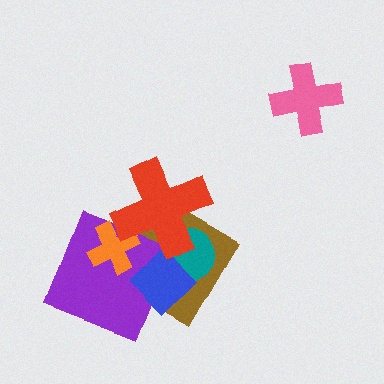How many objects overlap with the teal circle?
3 objects overlap with the teal circle.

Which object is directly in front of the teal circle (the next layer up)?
The blue diamond is directly in front of the teal circle.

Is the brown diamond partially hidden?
Yes, it is partially covered by another shape.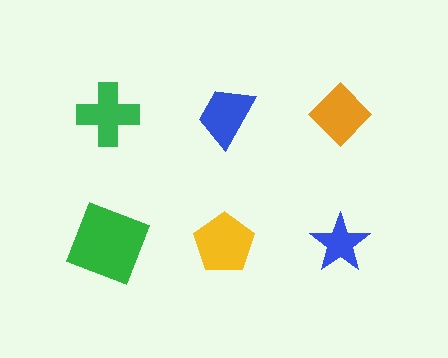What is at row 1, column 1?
A green cross.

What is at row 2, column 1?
A green square.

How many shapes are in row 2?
3 shapes.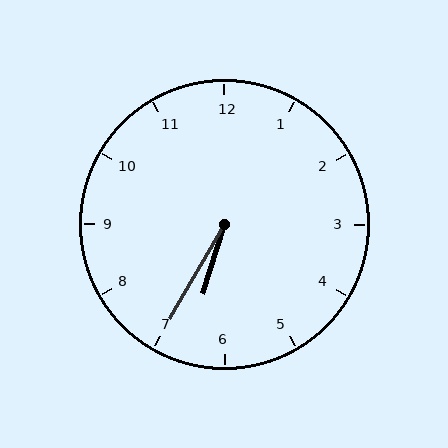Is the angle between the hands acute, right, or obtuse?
It is acute.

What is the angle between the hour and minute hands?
Approximately 12 degrees.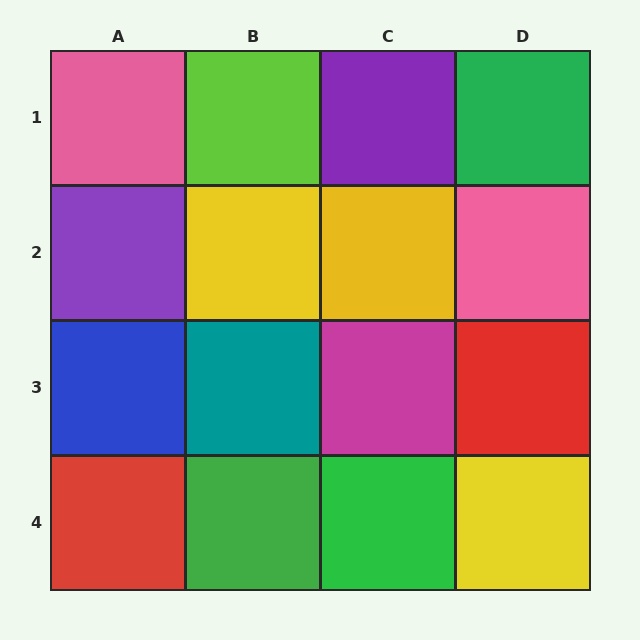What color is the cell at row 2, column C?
Yellow.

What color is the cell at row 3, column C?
Magenta.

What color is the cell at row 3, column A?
Blue.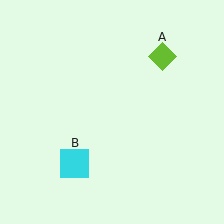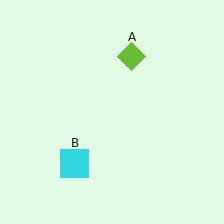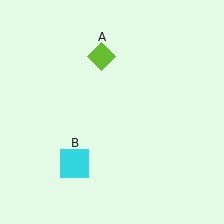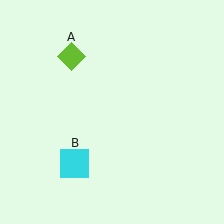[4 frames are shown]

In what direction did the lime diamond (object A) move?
The lime diamond (object A) moved left.